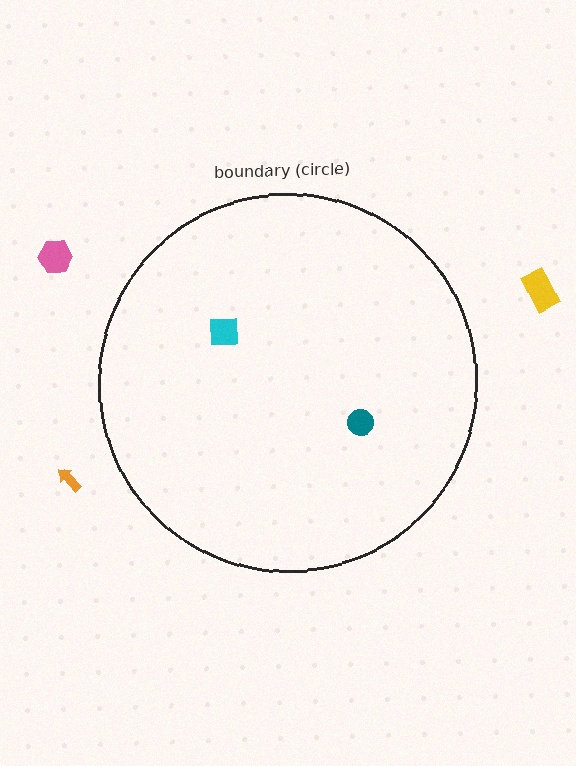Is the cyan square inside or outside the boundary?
Inside.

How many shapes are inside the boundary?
2 inside, 3 outside.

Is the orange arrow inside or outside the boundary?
Outside.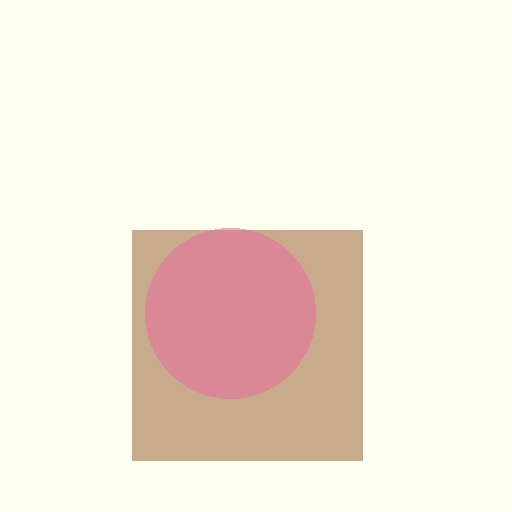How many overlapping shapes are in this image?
There are 2 overlapping shapes in the image.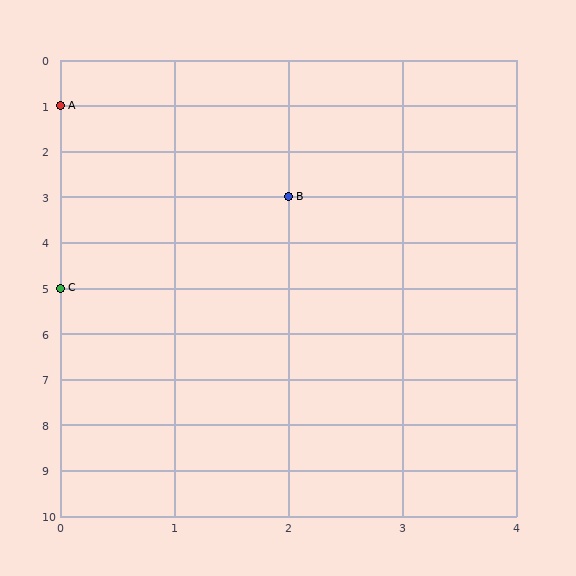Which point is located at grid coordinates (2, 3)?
Point B is at (2, 3).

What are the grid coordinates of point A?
Point A is at grid coordinates (0, 1).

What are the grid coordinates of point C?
Point C is at grid coordinates (0, 5).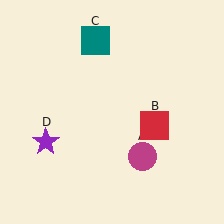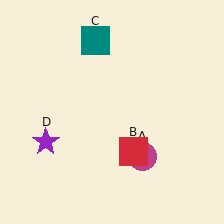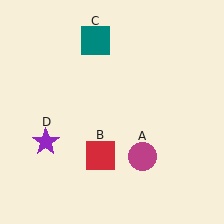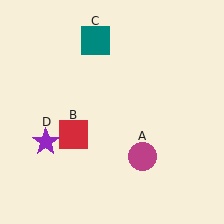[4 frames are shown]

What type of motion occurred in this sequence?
The red square (object B) rotated clockwise around the center of the scene.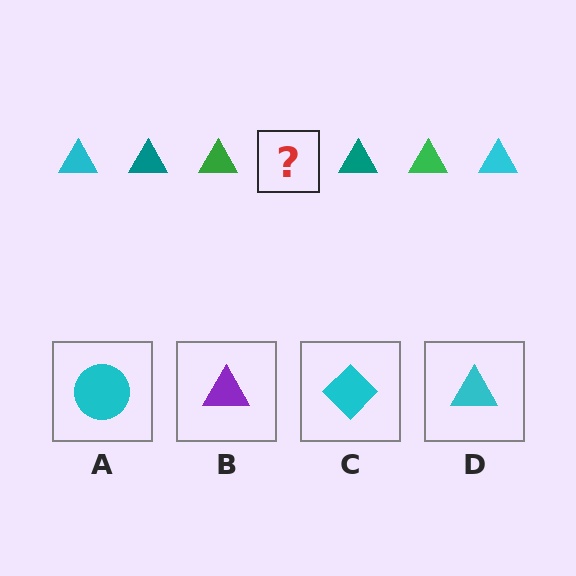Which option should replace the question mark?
Option D.